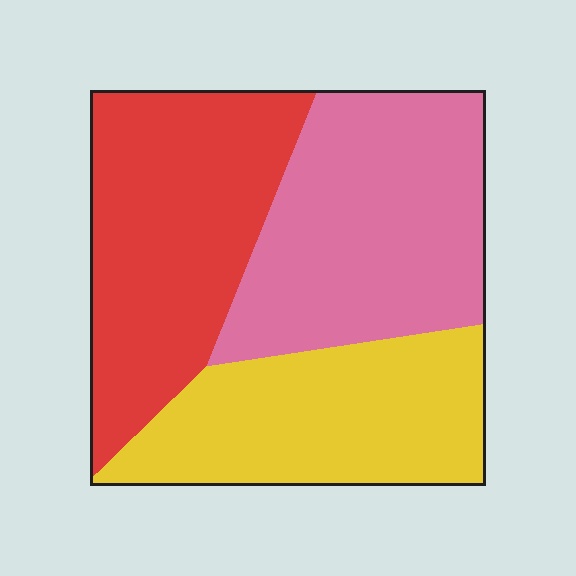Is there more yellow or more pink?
Pink.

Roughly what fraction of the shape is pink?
Pink covers about 35% of the shape.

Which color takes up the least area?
Yellow, at roughly 30%.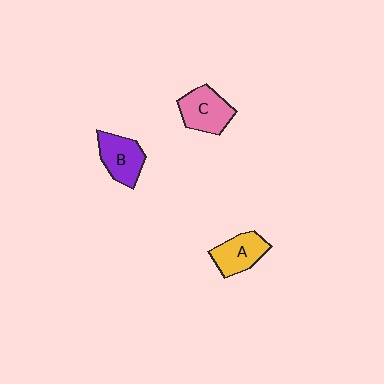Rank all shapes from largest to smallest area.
From largest to smallest: C (pink), B (purple), A (yellow).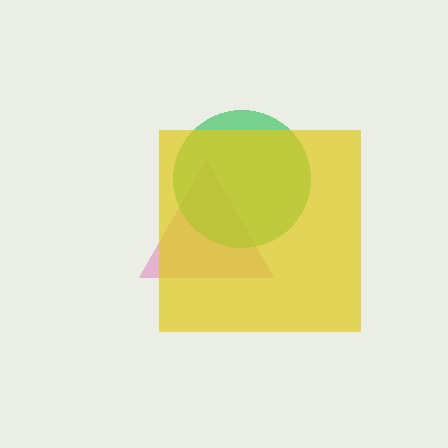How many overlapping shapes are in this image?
There are 3 overlapping shapes in the image.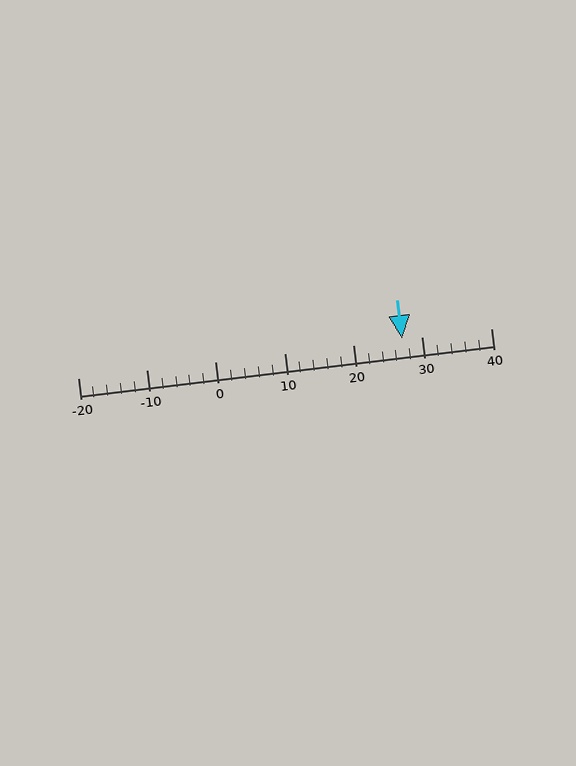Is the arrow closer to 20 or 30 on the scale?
The arrow is closer to 30.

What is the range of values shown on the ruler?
The ruler shows values from -20 to 40.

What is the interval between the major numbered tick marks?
The major tick marks are spaced 10 units apart.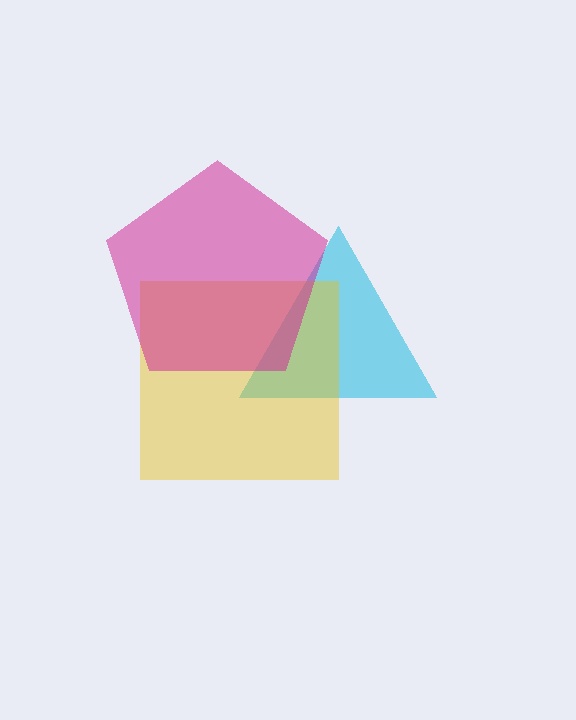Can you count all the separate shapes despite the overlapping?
Yes, there are 3 separate shapes.